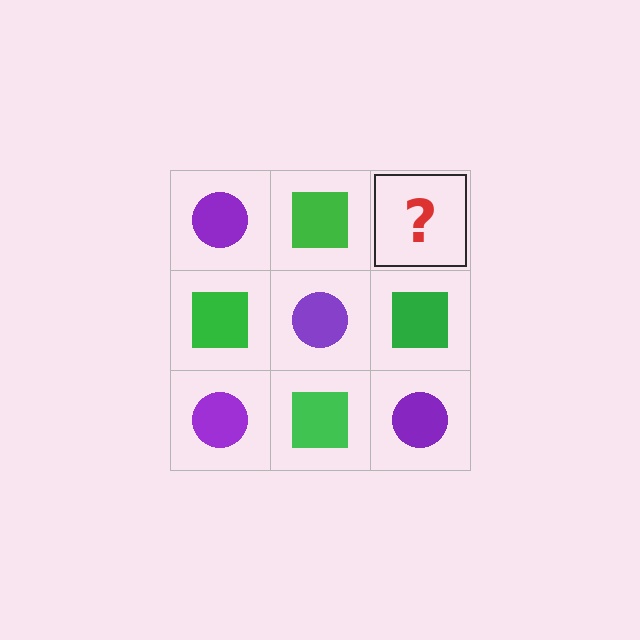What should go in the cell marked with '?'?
The missing cell should contain a purple circle.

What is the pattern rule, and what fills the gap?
The rule is that it alternates purple circle and green square in a checkerboard pattern. The gap should be filled with a purple circle.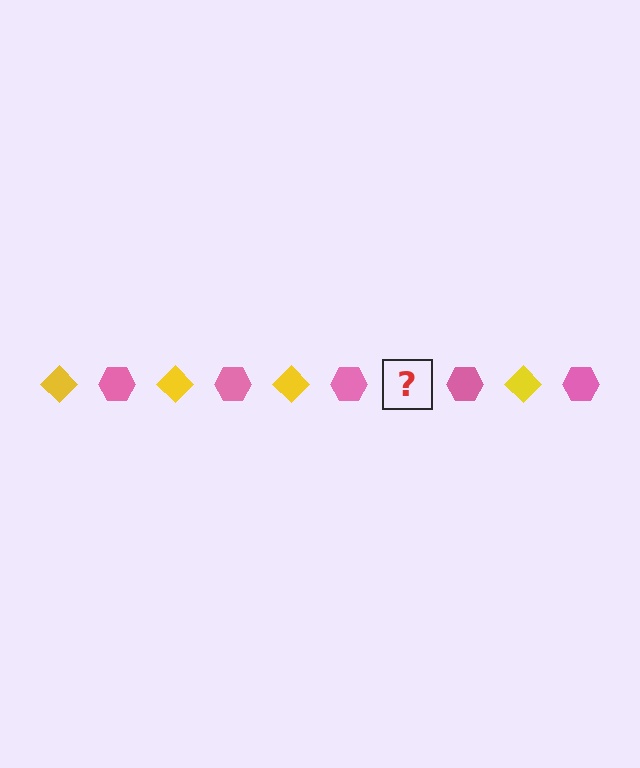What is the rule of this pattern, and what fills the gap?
The rule is that the pattern alternates between yellow diamond and pink hexagon. The gap should be filled with a yellow diamond.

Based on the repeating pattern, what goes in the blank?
The blank should be a yellow diamond.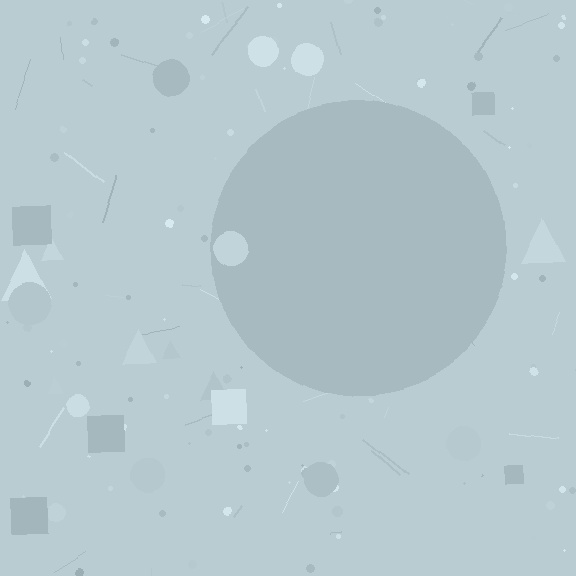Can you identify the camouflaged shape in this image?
The camouflaged shape is a circle.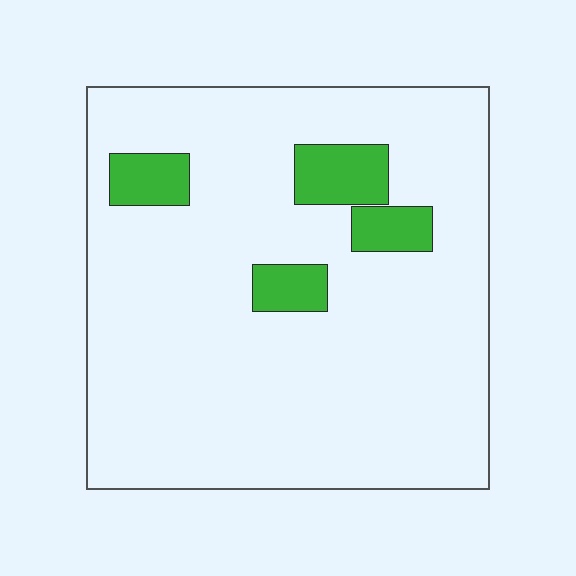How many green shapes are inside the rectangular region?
4.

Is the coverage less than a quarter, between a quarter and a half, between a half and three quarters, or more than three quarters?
Less than a quarter.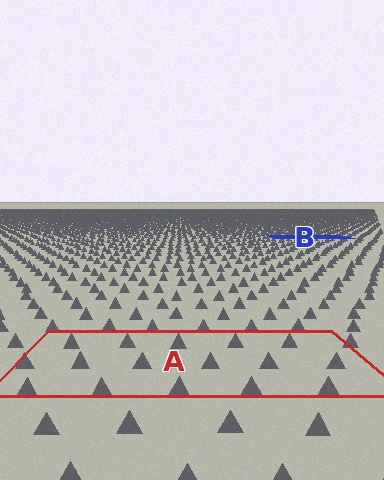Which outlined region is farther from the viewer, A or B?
Region B is farther from the viewer — the texture elements inside it appear smaller and more densely packed.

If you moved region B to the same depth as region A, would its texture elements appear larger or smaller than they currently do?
They would appear larger. At a closer depth, the same texture elements are projected at a bigger on-screen size.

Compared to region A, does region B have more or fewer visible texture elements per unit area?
Region B has more texture elements per unit area — they are packed more densely because it is farther away.